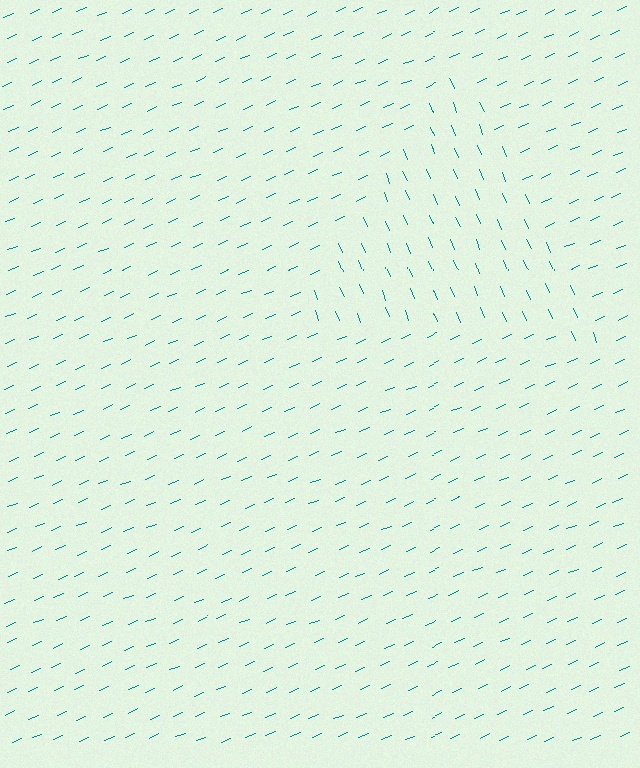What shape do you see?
I see a triangle.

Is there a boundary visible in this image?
Yes, there is a texture boundary formed by a change in line orientation.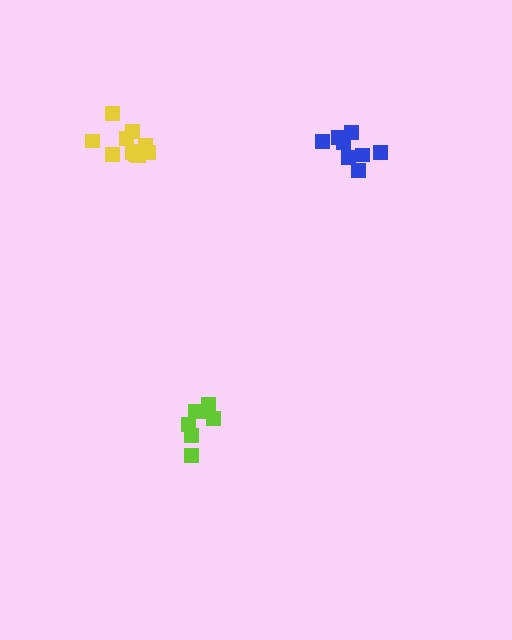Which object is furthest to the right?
The blue cluster is rightmost.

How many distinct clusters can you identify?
There are 3 distinct clusters.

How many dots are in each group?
Group 1: 8 dots, Group 2: 7 dots, Group 3: 11 dots (26 total).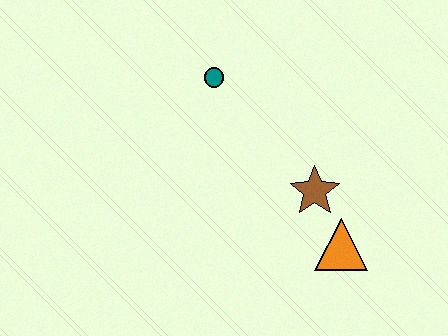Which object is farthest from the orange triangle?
The teal circle is farthest from the orange triangle.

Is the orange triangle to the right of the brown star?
Yes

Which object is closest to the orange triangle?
The brown star is closest to the orange triangle.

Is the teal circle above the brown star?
Yes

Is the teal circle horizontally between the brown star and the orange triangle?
No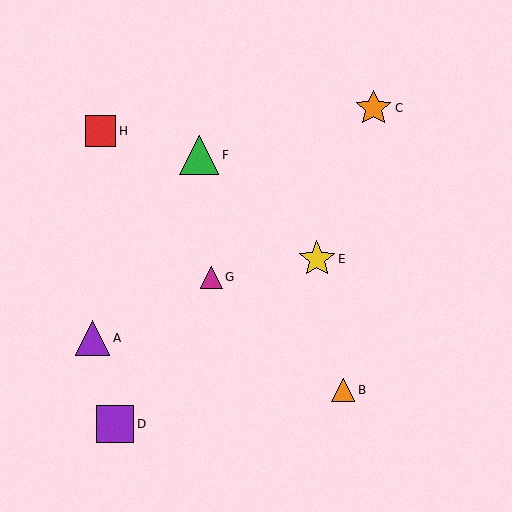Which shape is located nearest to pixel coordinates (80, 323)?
The purple triangle (labeled A) at (92, 338) is nearest to that location.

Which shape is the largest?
The green triangle (labeled F) is the largest.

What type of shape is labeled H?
Shape H is a red square.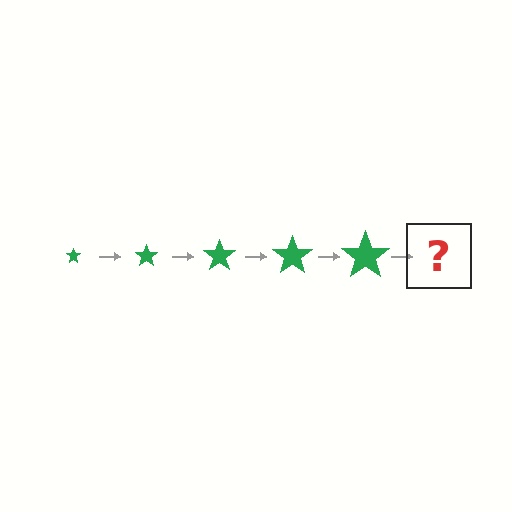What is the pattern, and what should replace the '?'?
The pattern is that the star gets progressively larger each step. The '?' should be a green star, larger than the previous one.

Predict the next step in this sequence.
The next step is a green star, larger than the previous one.